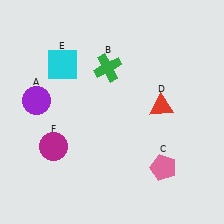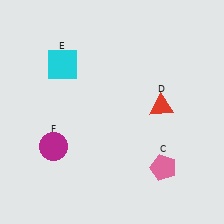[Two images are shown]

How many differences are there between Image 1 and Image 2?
There are 2 differences between the two images.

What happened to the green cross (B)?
The green cross (B) was removed in Image 2. It was in the top-left area of Image 1.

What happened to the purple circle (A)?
The purple circle (A) was removed in Image 2. It was in the top-left area of Image 1.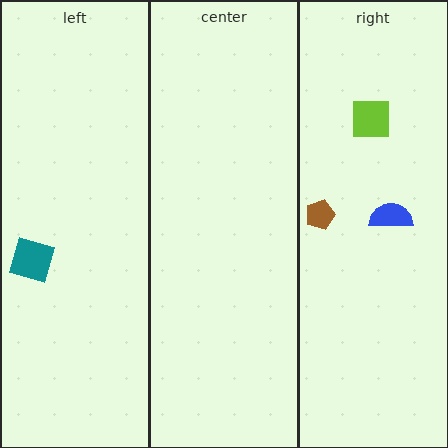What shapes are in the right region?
The blue semicircle, the brown pentagon, the lime square.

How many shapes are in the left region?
1.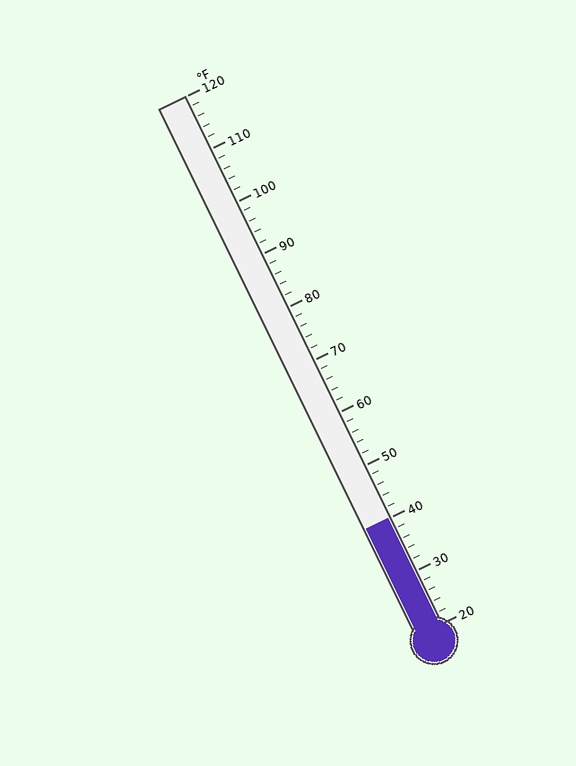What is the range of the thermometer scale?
The thermometer scale ranges from 20°F to 120°F.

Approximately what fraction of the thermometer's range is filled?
The thermometer is filled to approximately 20% of its range.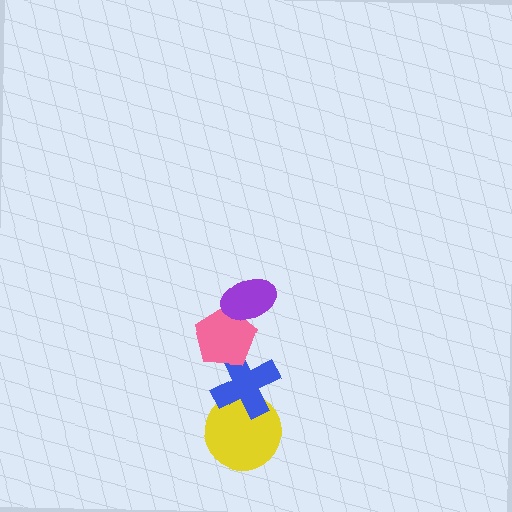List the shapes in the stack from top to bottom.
From top to bottom: the purple ellipse, the pink pentagon, the blue cross, the yellow circle.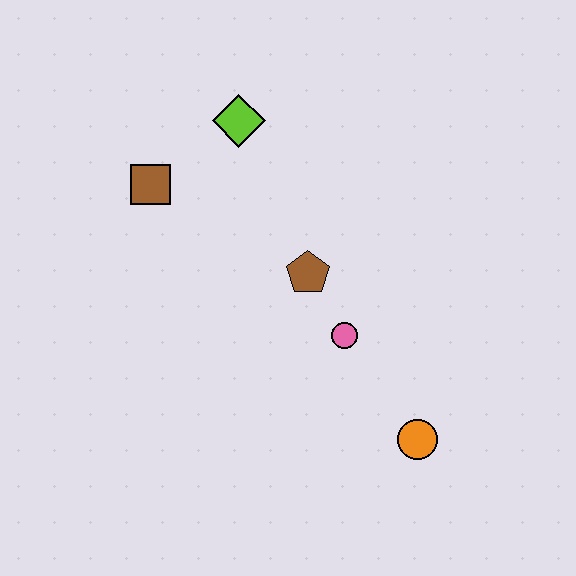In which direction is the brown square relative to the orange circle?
The brown square is to the left of the orange circle.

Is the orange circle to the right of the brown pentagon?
Yes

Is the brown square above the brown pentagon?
Yes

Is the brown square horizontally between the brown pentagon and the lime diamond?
No